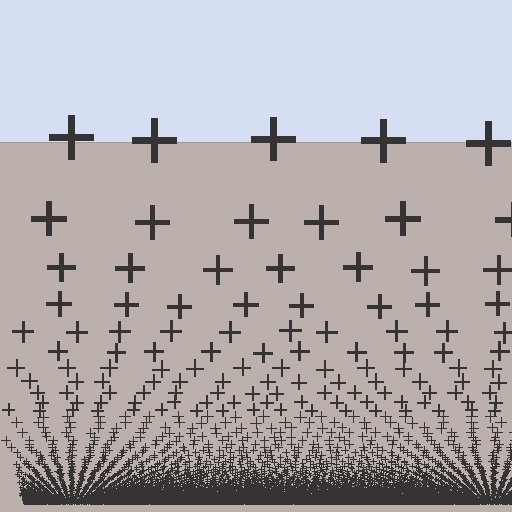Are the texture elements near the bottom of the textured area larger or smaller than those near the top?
Smaller. The gradient is inverted — elements near the bottom are smaller and denser.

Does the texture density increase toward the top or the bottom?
Density increases toward the bottom.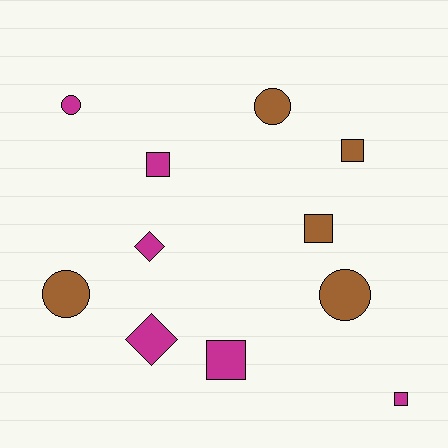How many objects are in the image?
There are 11 objects.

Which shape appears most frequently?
Square, with 5 objects.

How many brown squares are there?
There are 2 brown squares.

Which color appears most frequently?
Magenta, with 6 objects.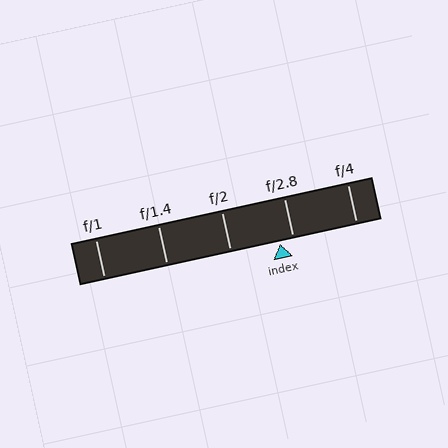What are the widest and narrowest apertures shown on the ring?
The widest aperture shown is f/1 and the narrowest is f/4.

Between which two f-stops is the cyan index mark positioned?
The index mark is between f/2 and f/2.8.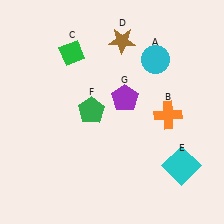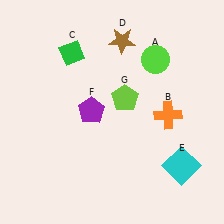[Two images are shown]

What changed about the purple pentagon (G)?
In Image 1, G is purple. In Image 2, it changed to lime.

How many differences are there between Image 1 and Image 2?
There are 3 differences between the two images.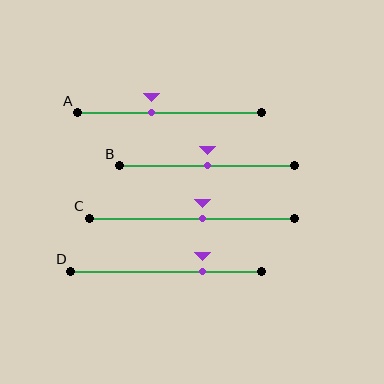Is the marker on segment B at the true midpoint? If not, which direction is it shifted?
Yes, the marker on segment B is at the true midpoint.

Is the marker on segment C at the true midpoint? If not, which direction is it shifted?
No, the marker on segment C is shifted to the right by about 5% of the segment length.